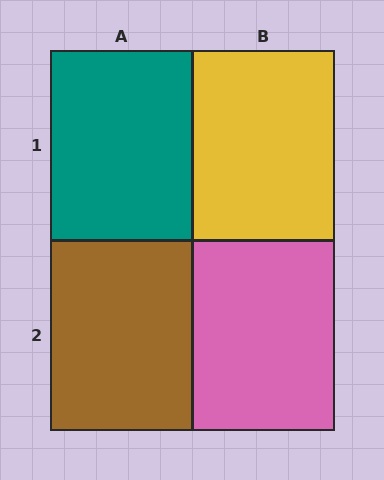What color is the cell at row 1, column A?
Teal.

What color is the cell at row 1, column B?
Yellow.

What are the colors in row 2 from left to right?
Brown, pink.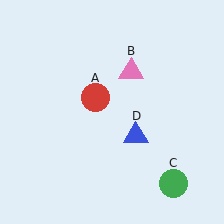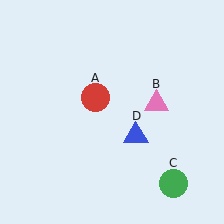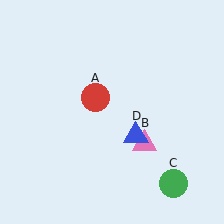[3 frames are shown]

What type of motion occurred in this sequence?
The pink triangle (object B) rotated clockwise around the center of the scene.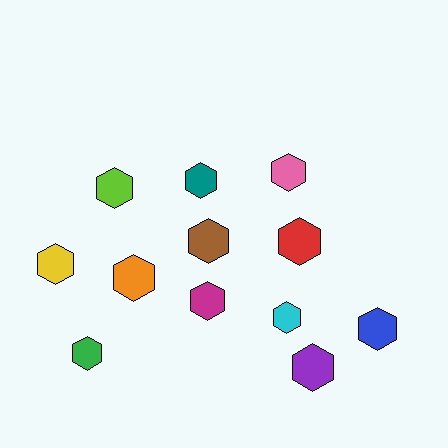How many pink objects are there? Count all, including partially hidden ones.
There is 1 pink object.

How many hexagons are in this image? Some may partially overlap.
There are 12 hexagons.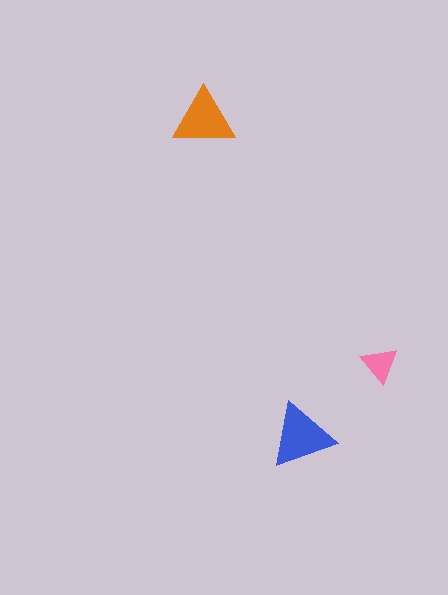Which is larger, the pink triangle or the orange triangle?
The orange one.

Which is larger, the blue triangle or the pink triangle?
The blue one.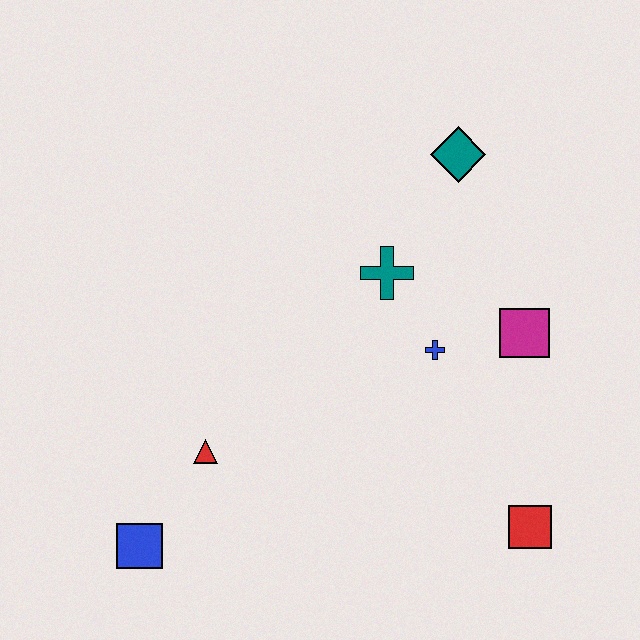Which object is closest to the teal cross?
The blue cross is closest to the teal cross.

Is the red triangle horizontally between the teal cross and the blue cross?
No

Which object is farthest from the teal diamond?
The blue square is farthest from the teal diamond.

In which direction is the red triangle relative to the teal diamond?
The red triangle is below the teal diamond.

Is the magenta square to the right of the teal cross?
Yes